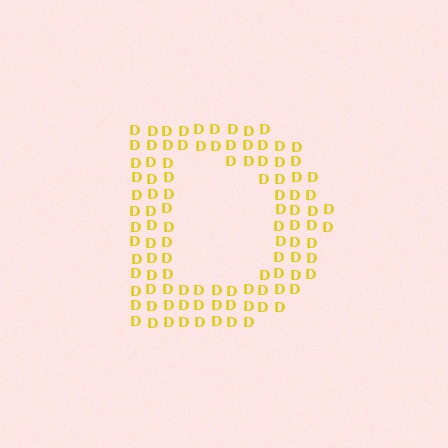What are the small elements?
The small elements are letter D's.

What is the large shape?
The large shape is the letter D.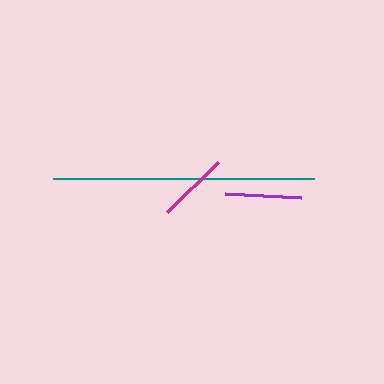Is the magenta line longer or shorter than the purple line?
The purple line is longer than the magenta line.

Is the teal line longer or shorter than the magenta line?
The teal line is longer than the magenta line.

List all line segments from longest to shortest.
From longest to shortest: teal, purple, magenta.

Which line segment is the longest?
The teal line is the longest at approximately 261 pixels.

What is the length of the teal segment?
The teal segment is approximately 261 pixels long.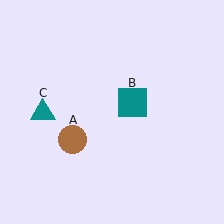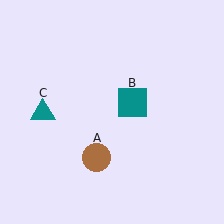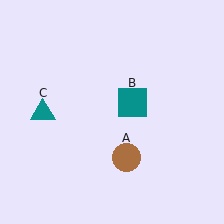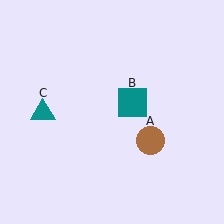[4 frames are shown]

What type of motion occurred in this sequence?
The brown circle (object A) rotated counterclockwise around the center of the scene.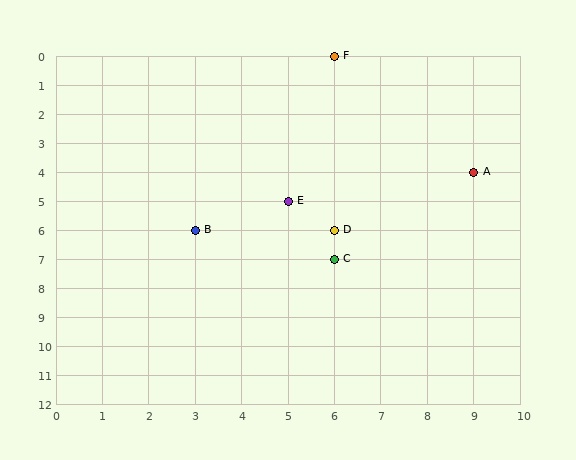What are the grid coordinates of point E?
Point E is at grid coordinates (5, 5).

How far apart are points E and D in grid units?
Points E and D are 1 column and 1 row apart (about 1.4 grid units diagonally).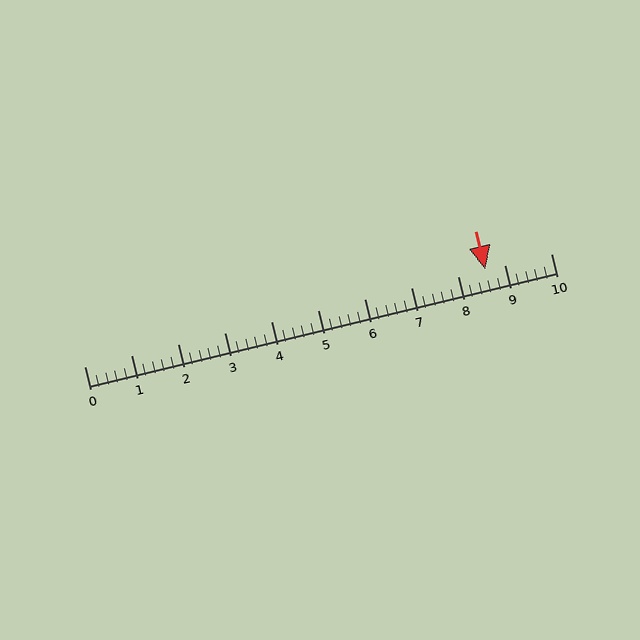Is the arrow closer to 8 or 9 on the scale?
The arrow is closer to 9.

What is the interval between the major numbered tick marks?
The major tick marks are spaced 1 units apart.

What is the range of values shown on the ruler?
The ruler shows values from 0 to 10.